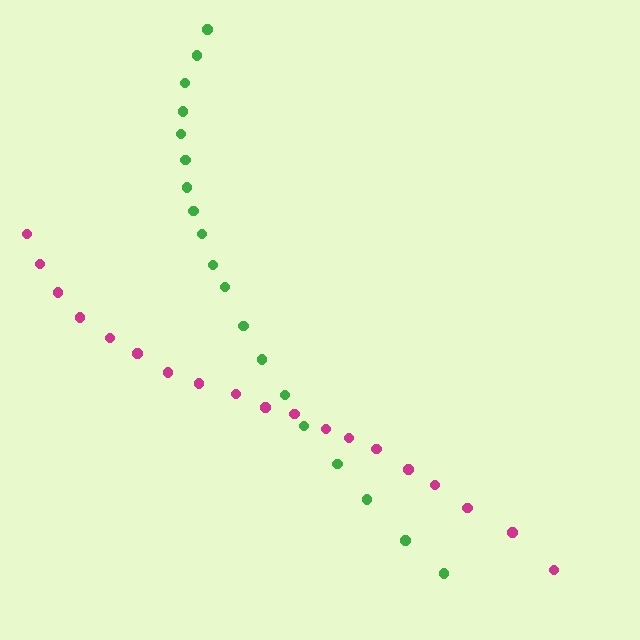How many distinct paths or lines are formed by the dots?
There are 2 distinct paths.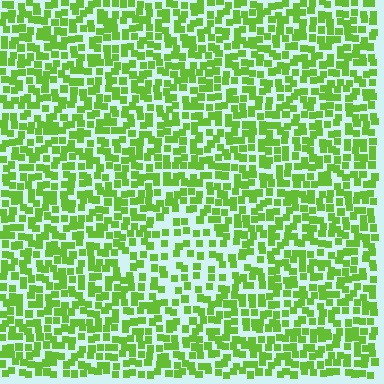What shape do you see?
I see a diamond.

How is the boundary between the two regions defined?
The boundary is defined by a change in element density (approximately 1.8x ratio). All elements are the same color, size, and shape.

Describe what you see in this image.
The image contains small lime elements arranged at two different densities. A diamond-shaped region is visible where the elements are less densely packed than the surrounding area.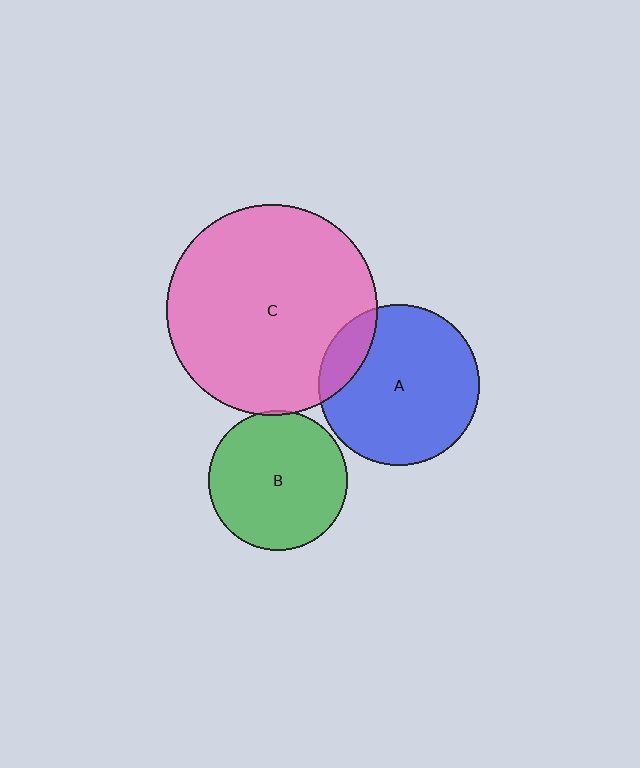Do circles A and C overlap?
Yes.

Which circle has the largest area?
Circle C (pink).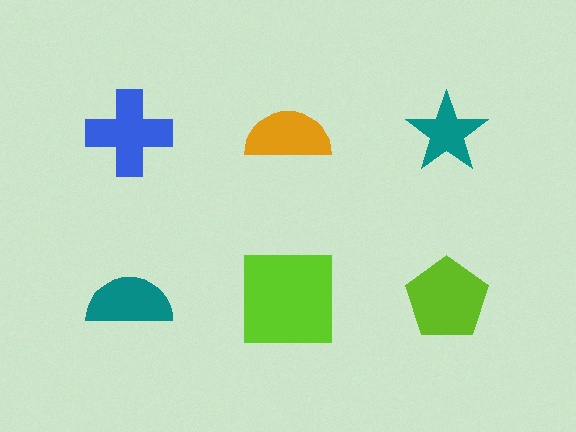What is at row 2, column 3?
A lime pentagon.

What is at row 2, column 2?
A lime square.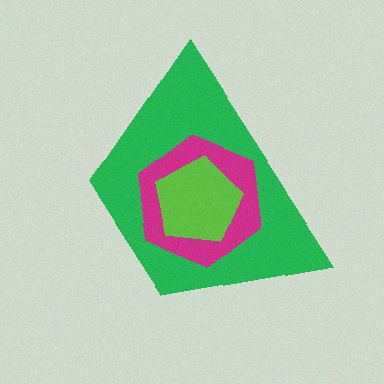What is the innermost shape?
The lime pentagon.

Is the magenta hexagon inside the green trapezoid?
Yes.